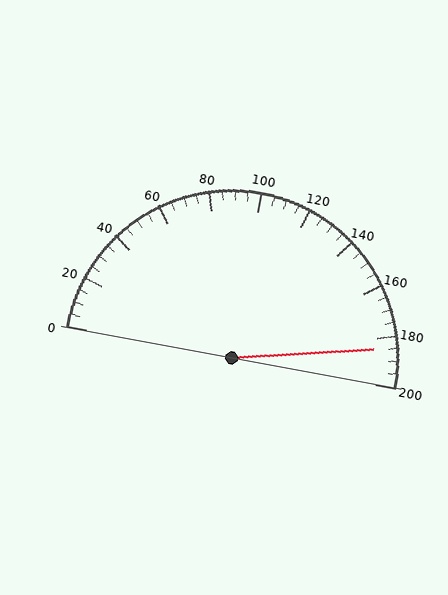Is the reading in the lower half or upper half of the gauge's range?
The reading is in the upper half of the range (0 to 200).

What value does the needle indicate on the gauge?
The needle indicates approximately 185.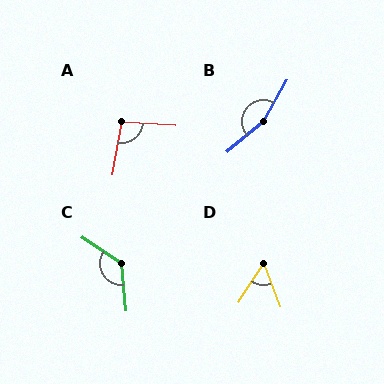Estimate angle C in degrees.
Approximately 129 degrees.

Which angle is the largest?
B, at approximately 159 degrees.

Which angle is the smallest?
D, at approximately 54 degrees.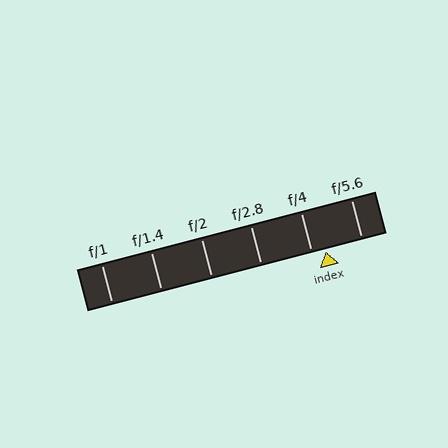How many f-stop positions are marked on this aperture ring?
There are 6 f-stop positions marked.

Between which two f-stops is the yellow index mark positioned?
The index mark is between f/4 and f/5.6.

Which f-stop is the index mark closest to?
The index mark is closest to f/4.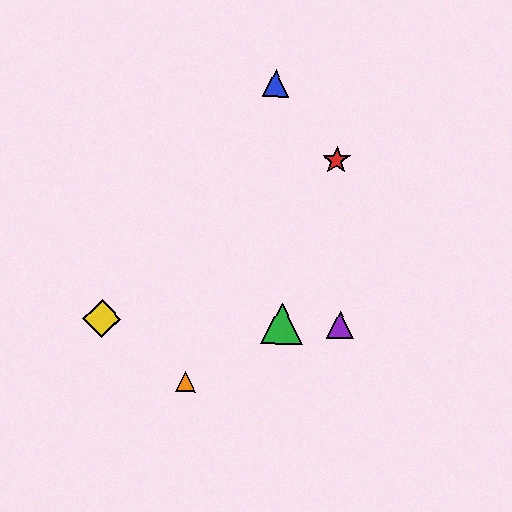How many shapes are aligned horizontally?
3 shapes (the green triangle, the yellow diamond, the purple triangle) are aligned horizontally.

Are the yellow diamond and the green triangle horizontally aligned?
Yes, both are at y≈319.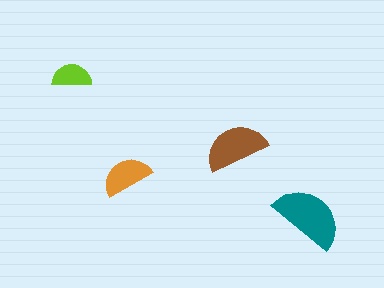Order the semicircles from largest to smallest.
the teal one, the brown one, the orange one, the lime one.